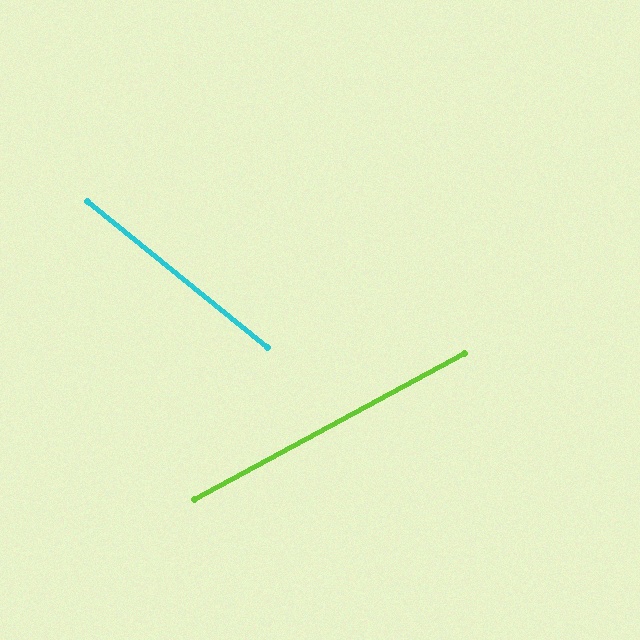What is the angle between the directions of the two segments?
Approximately 68 degrees.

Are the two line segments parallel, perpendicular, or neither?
Neither parallel nor perpendicular — they differ by about 68°.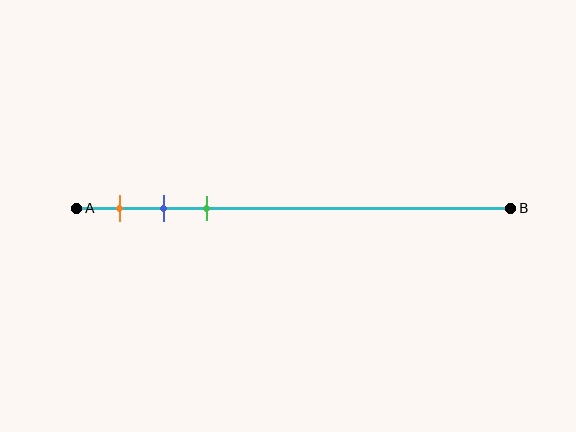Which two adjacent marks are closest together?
The blue and green marks are the closest adjacent pair.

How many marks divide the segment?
There are 3 marks dividing the segment.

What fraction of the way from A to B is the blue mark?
The blue mark is approximately 20% (0.2) of the way from A to B.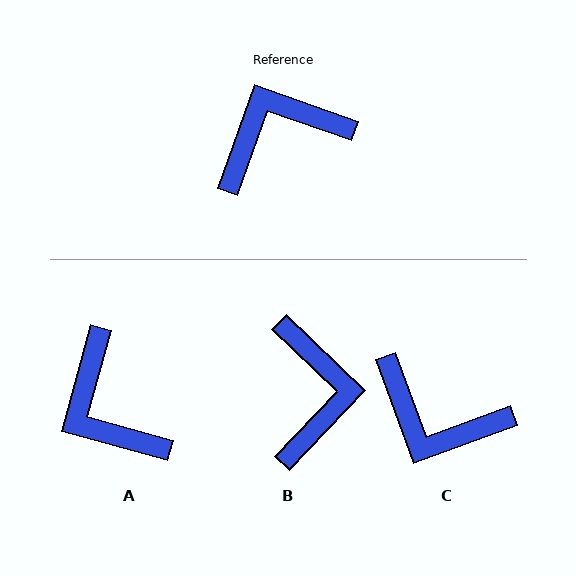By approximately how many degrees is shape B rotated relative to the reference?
Approximately 114 degrees clockwise.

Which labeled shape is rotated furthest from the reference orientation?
C, about 130 degrees away.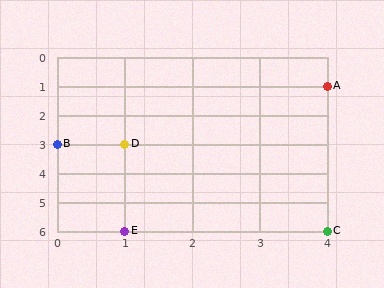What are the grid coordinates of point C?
Point C is at grid coordinates (4, 6).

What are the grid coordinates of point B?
Point B is at grid coordinates (0, 3).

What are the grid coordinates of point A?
Point A is at grid coordinates (4, 1).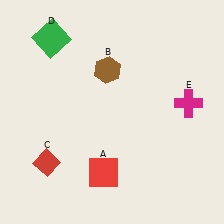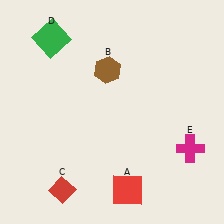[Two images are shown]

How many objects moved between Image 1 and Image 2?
3 objects moved between the two images.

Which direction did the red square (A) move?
The red square (A) moved right.